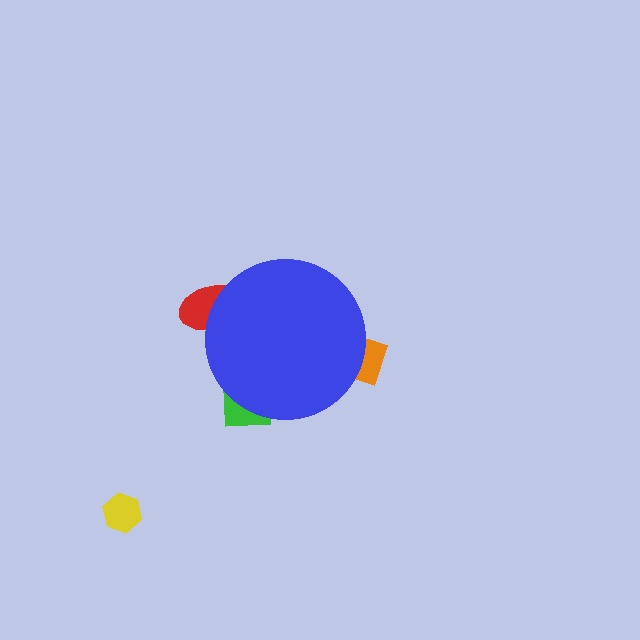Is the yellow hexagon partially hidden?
No, the yellow hexagon is fully visible.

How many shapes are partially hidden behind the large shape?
3 shapes are partially hidden.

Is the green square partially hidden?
Yes, the green square is partially hidden behind the blue circle.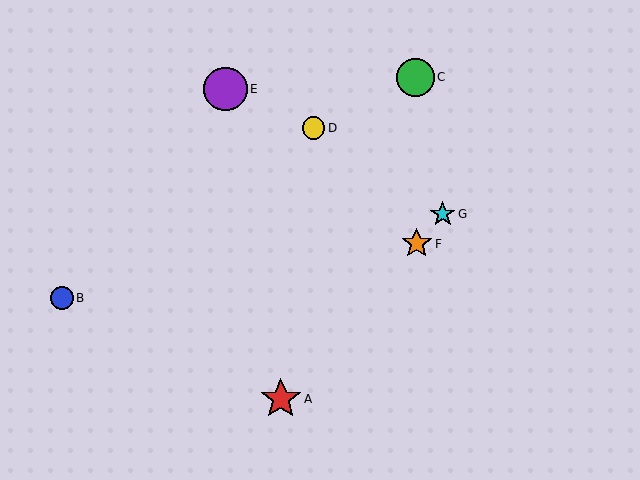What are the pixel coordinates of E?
Object E is at (226, 89).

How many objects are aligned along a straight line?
3 objects (A, F, G) are aligned along a straight line.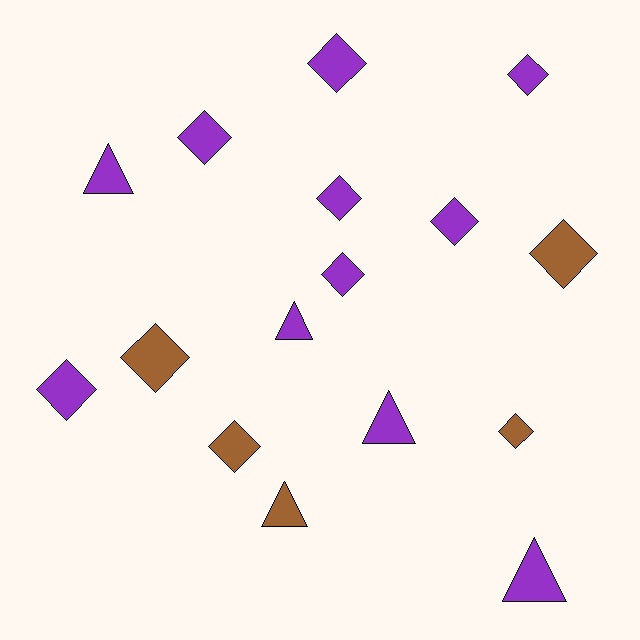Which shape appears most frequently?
Diamond, with 11 objects.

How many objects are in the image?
There are 16 objects.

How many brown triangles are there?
There is 1 brown triangle.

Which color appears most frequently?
Purple, with 11 objects.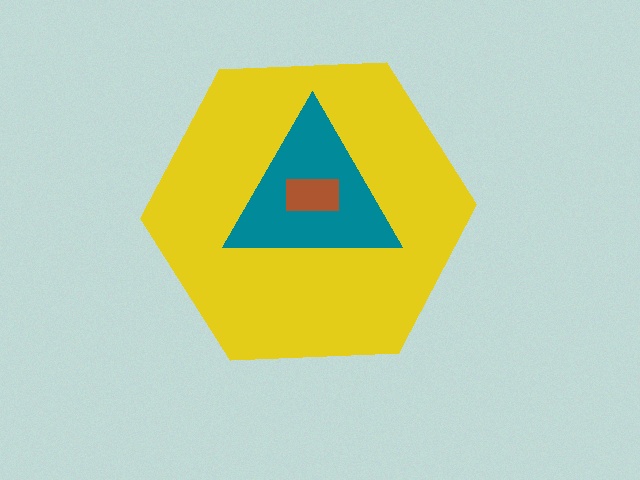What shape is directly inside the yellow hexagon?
The teal triangle.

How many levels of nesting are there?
3.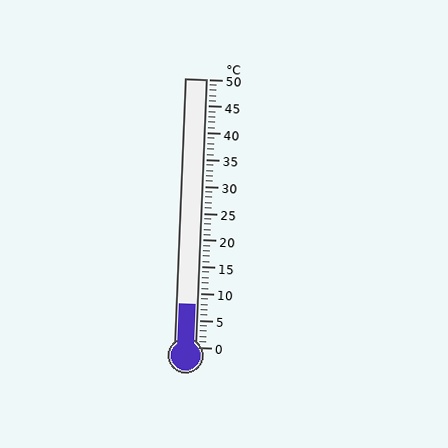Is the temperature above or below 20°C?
The temperature is below 20°C.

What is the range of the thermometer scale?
The thermometer scale ranges from 0°C to 50°C.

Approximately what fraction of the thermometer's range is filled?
The thermometer is filled to approximately 15% of its range.